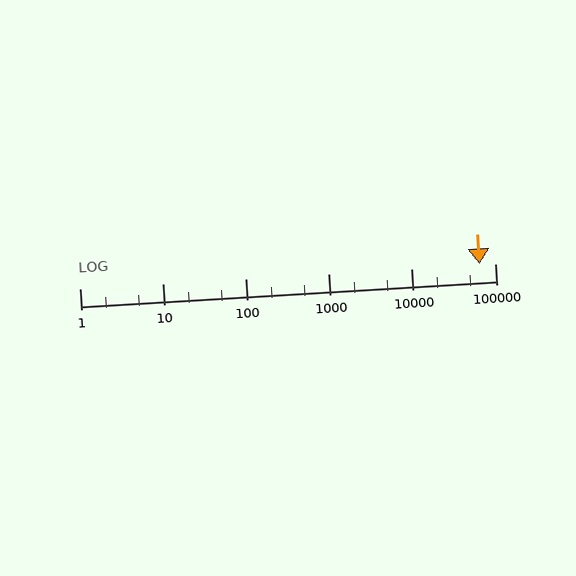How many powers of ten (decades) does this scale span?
The scale spans 5 decades, from 1 to 100000.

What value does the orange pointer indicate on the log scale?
The pointer indicates approximately 66000.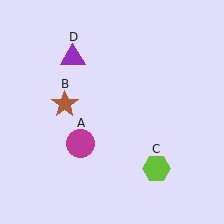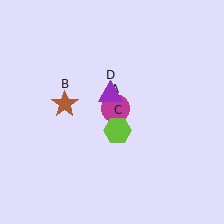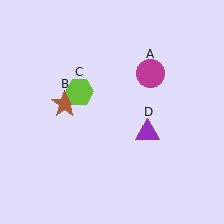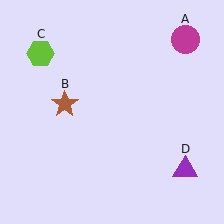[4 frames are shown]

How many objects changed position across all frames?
3 objects changed position: magenta circle (object A), lime hexagon (object C), purple triangle (object D).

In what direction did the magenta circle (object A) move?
The magenta circle (object A) moved up and to the right.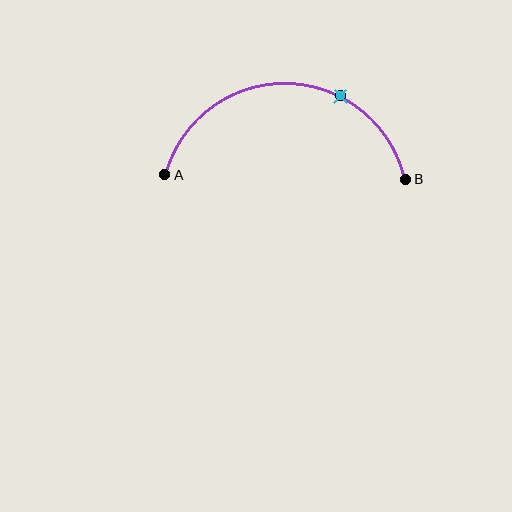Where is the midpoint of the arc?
The arc midpoint is the point on the curve farthest from the straight line joining A and B. It sits above that line.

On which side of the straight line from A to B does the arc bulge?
The arc bulges above the straight line connecting A and B.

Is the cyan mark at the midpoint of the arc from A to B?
No. The cyan mark lies on the arc but is closer to endpoint B. The arc midpoint would be at the point on the curve equidistant along the arc from both A and B.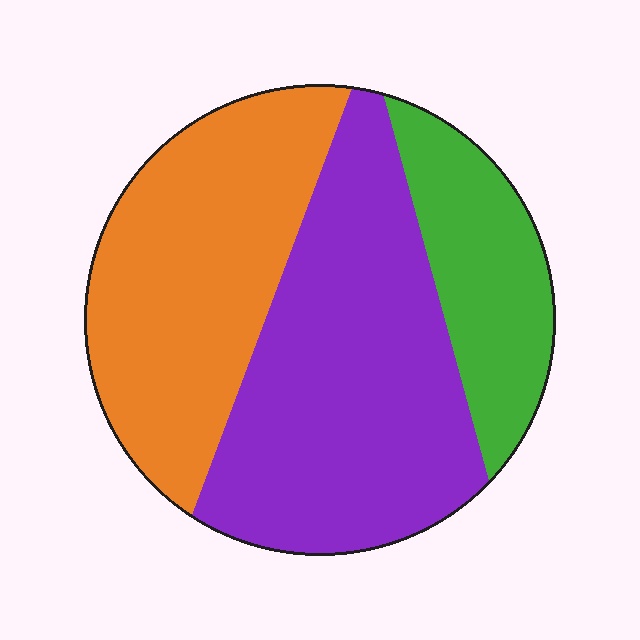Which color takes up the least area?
Green, at roughly 20%.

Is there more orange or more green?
Orange.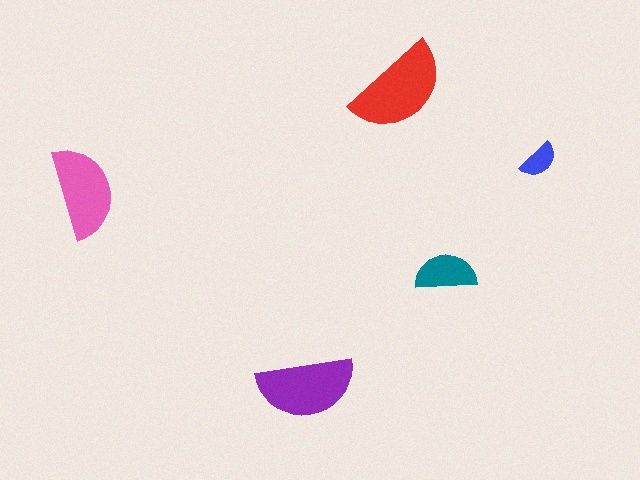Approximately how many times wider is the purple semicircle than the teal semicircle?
About 1.5 times wider.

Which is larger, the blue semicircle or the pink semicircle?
The pink one.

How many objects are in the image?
There are 5 objects in the image.